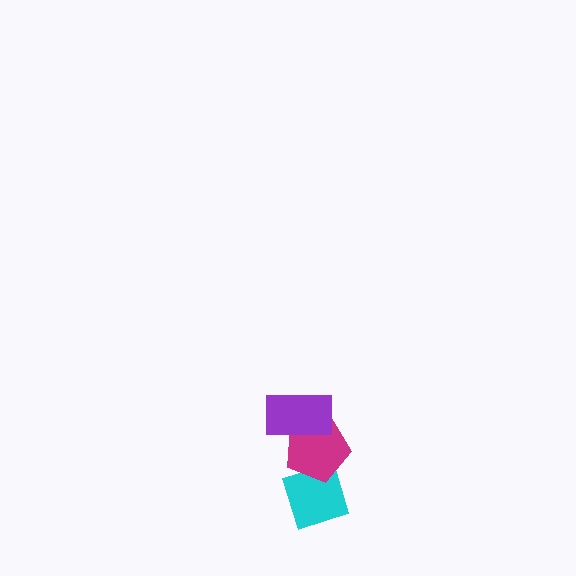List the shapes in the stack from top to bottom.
From top to bottom: the purple rectangle, the magenta pentagon, the cyan diamond.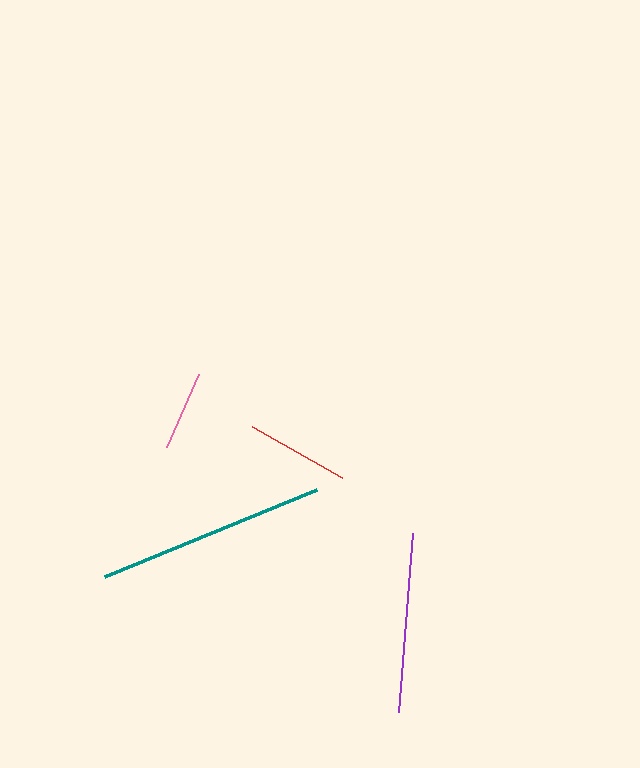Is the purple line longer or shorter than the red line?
The purple line is longer than the red line.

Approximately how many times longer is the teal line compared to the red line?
The teal line is approximately 2.2 times the length of the red line.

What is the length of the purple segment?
The purple segment is approximately 180 pixels long.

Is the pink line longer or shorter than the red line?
The red line is longer than the pink line.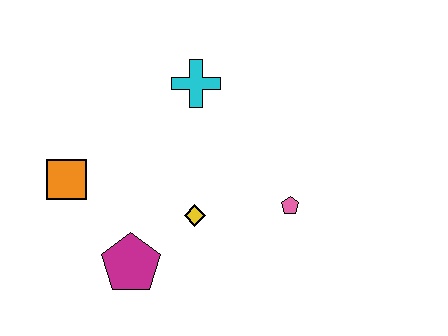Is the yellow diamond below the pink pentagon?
Yes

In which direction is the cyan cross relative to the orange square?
The cyan cross is to the right of the orange square.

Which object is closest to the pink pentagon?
The yellow diamond is closest to the pink pentagon.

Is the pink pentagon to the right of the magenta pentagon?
Yes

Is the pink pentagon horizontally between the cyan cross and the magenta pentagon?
No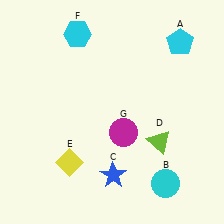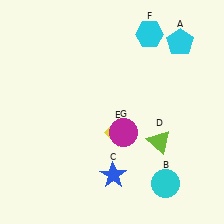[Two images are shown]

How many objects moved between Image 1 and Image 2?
2 objects moved between the two images.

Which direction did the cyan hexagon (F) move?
The cyan hexagon (F) moved right.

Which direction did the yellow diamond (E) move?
The yellow diamond (E) moved right.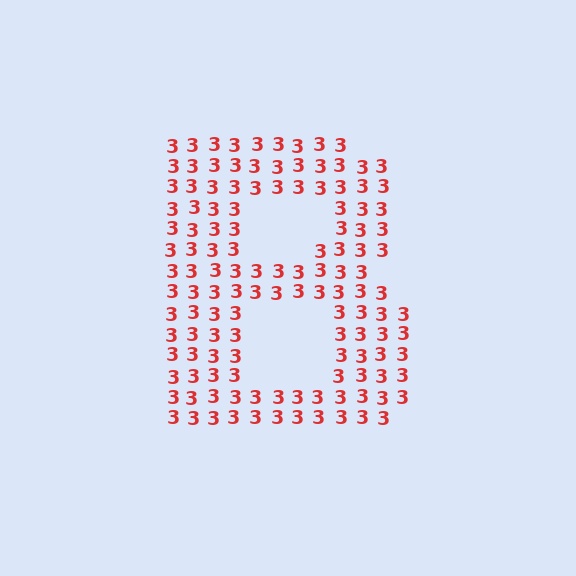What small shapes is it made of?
It is made of small digit 3's.